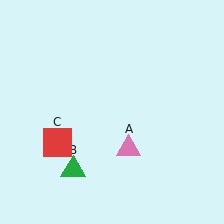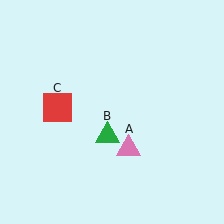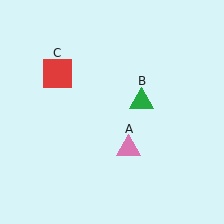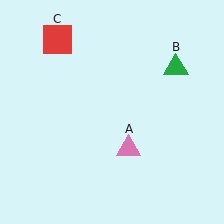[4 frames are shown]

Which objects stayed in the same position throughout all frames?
Pink triangle (object A) remained stationary.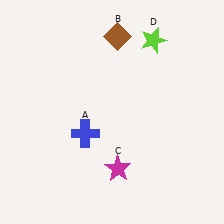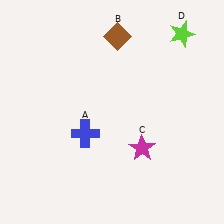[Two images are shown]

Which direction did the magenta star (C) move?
The magenta star (C) moved right.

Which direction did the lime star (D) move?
The lime star (D) moved right.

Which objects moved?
The objects that moved are: the magenta star (C), the lime star (D).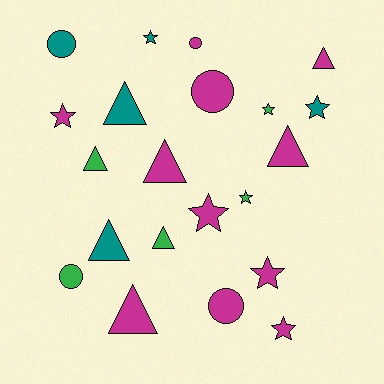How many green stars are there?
There are 2 green stars.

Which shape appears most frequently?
Triangle, with 8 objects.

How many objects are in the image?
There are 21 objects.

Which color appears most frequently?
Magenta, with 11 objects.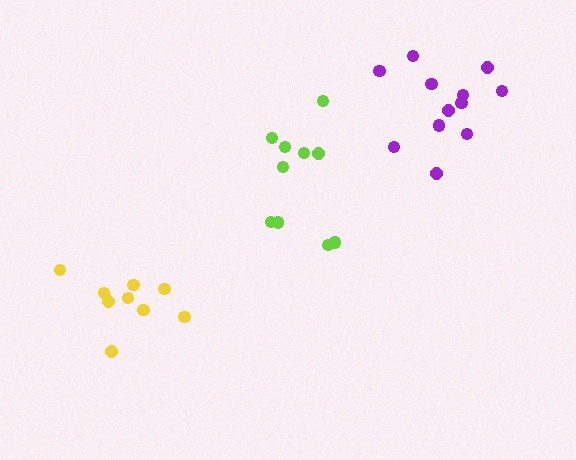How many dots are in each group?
Group 1: 9 dots, Group 2: 12 dots, Group 3: 10 dots (31 total).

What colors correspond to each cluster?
The clusters are colored: yellow, purple, lime.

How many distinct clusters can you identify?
There are 3 distinct clusters.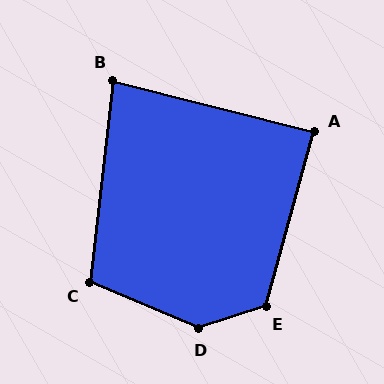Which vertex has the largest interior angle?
D, at approximately 139 degrees.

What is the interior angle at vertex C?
Approximately 106 degrees (obtuse).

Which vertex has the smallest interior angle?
B, at approximately 82 degrees.